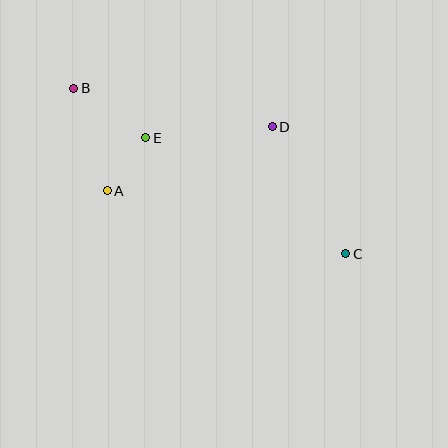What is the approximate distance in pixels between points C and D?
The distance between C and D is approximately 147 pixels.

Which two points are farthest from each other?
Points B and C are farthest from each other.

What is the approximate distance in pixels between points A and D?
The distance between A and D is approximately 177 pixels.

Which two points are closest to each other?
Points A and E are closest to each other.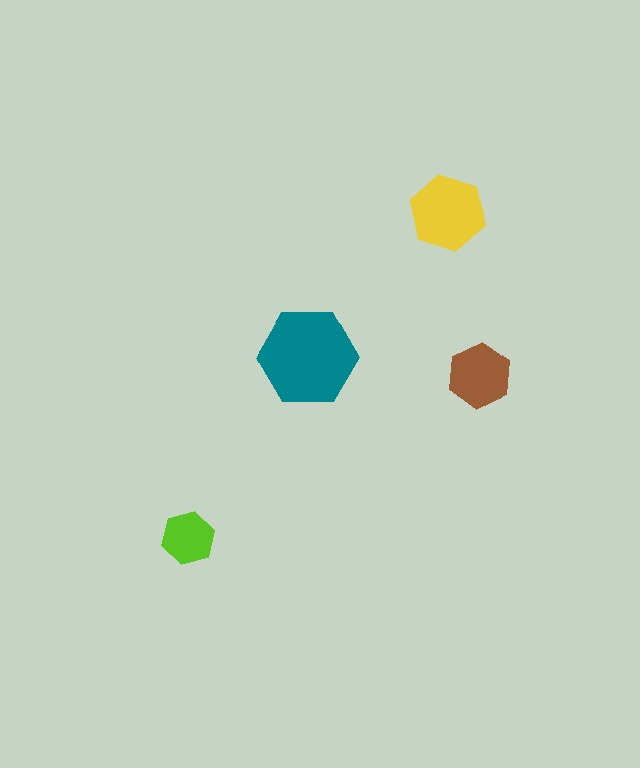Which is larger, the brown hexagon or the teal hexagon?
The teal one.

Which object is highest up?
The yellow hexagon is topmost.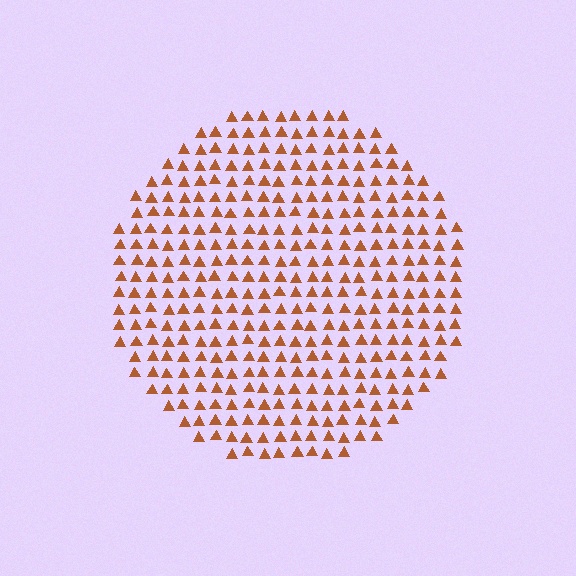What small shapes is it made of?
It is made of small triangles.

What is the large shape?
The large shape is a circle.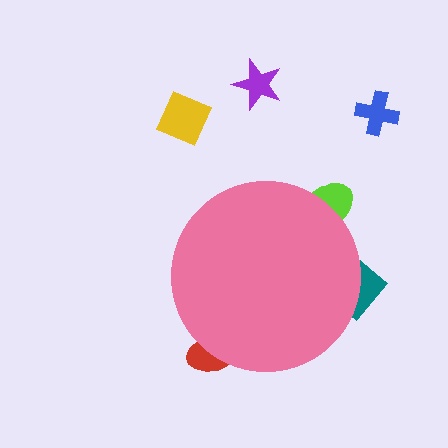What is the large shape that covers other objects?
A pink circle.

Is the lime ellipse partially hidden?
Yes, the lime ellipse is partially hidden behind the pink circle.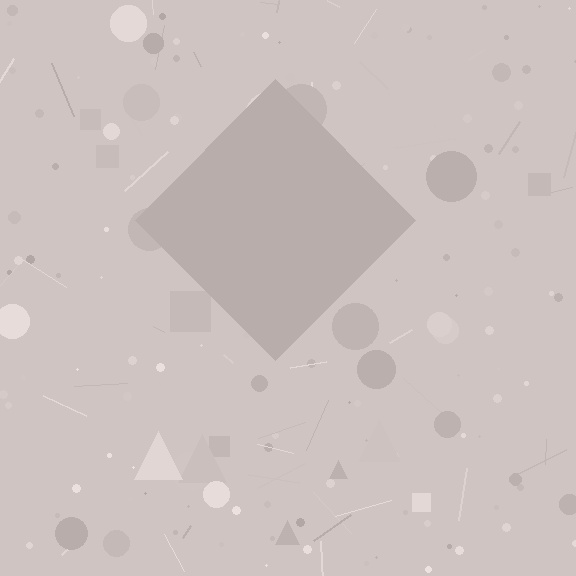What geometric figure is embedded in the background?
A diamond is embedded in the background.